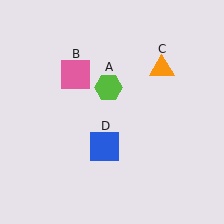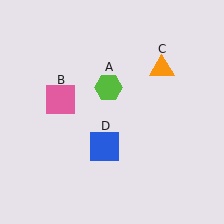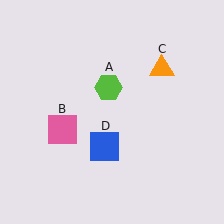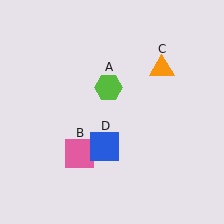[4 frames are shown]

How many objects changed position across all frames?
1 object changed position: pink square (object B).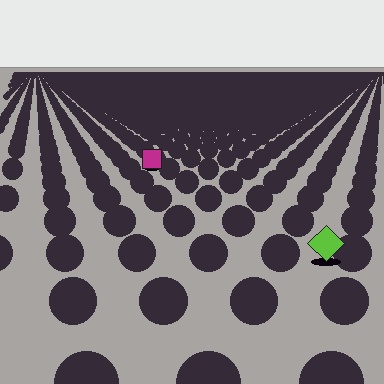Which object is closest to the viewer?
The lime diamond is closest. The texture marks near it are larger and more spread out.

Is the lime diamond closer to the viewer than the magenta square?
Yes. The lime diamond is closer — you can tell from the texture gradient: the ground texture is coarser near it.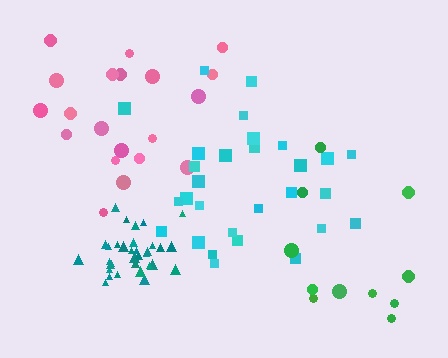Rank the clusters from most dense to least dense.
teal, cyan, pink, green.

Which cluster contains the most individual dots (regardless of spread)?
Teal (33).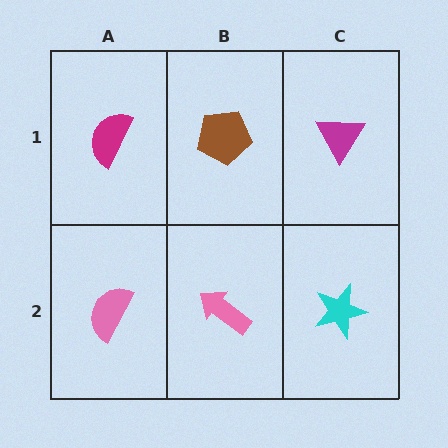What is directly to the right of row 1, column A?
A brown pentagon.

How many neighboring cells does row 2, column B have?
3.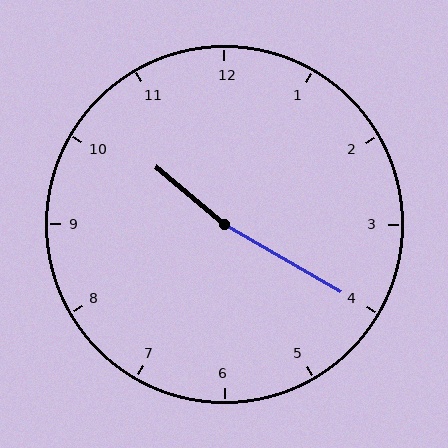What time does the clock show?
10:20.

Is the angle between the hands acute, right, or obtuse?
It is obtuse.